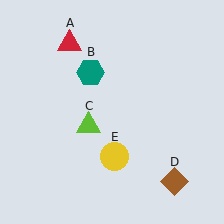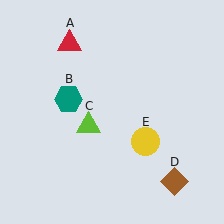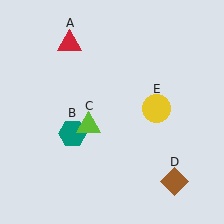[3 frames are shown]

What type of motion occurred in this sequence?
The teal hexagon (object B), yellow circle (object E) rotated counterclockwise around the center of the scene.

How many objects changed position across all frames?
2 objects changed position: teal hexagon (object B), yellow circle (object E).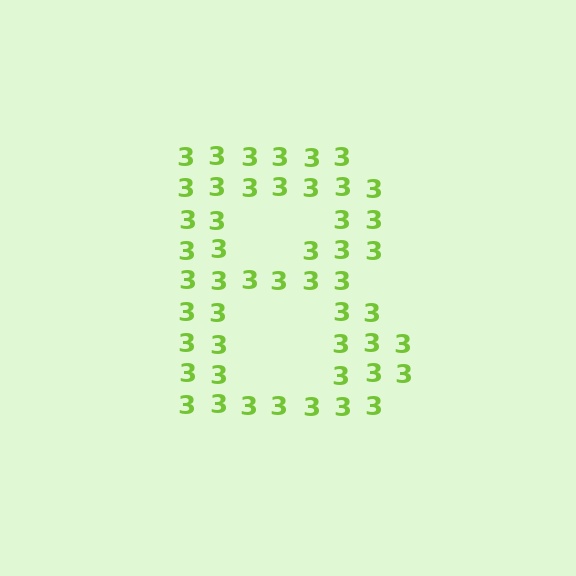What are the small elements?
The small elements are digit 3's.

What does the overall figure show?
The overall figure shows the letter B.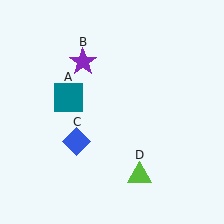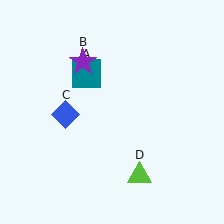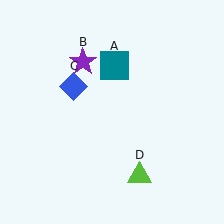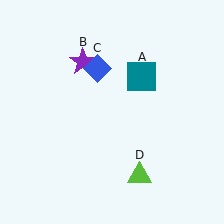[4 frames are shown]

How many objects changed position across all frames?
2 objects changed position: teal square (object A), blue diamond (object C).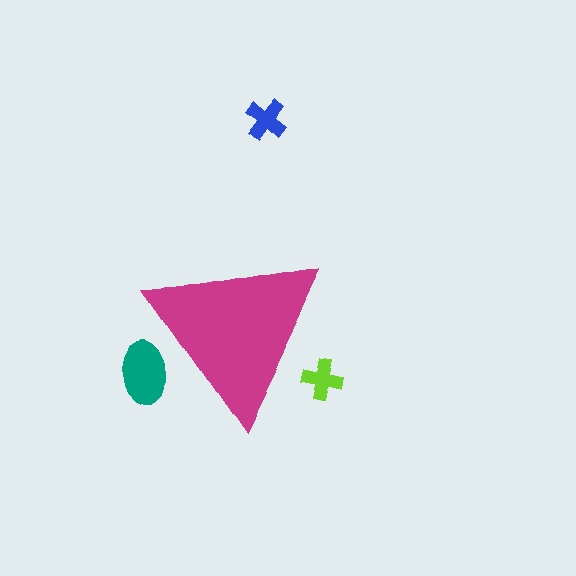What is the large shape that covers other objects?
A magenta triangle.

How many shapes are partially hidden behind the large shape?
2 shapes are partially hidden.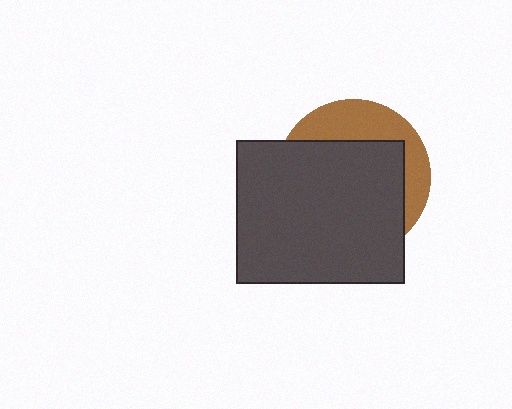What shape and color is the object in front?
The object in front is a dark gray rectangle.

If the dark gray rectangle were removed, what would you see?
You would see the complete brown circle.